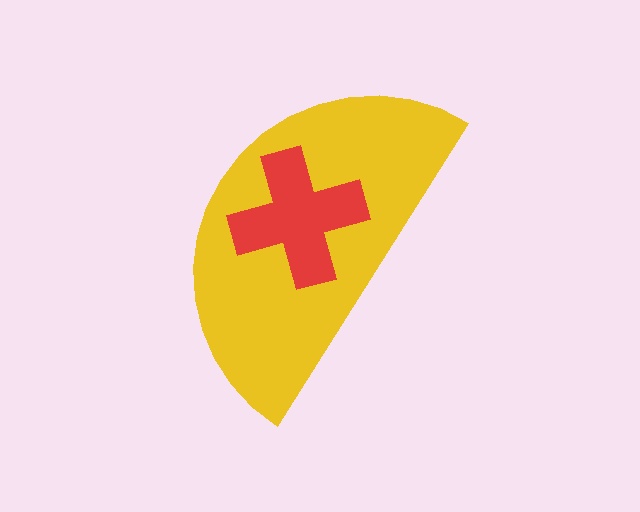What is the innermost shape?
The red cross.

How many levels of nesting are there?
2.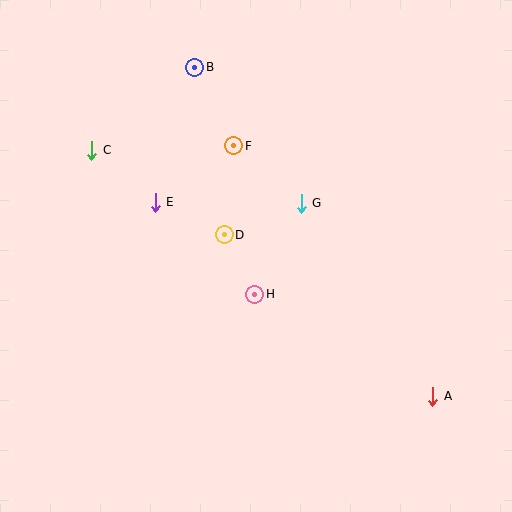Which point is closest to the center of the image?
Point H at (255, 294) is closest to the center.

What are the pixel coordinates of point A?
Point A is at (433, 396).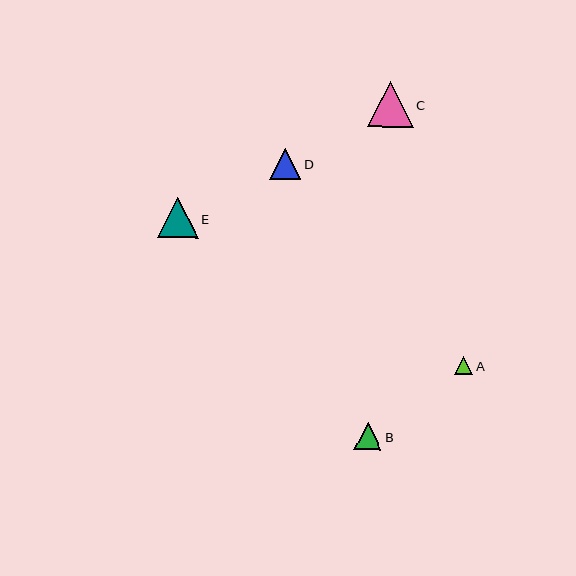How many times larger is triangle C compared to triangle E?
Triangle C is approximately 1.1 times the size of triangle E.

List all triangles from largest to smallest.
From largest to smallest: C, E, D, B, A.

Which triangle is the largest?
Triangle C is the largest with a size of approximately 46 pixels.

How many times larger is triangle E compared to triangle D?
Triangle E is approximately 1.3 times the size of triangle D.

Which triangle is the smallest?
Triangle A is the smallest with a size of approximately 18 pixels.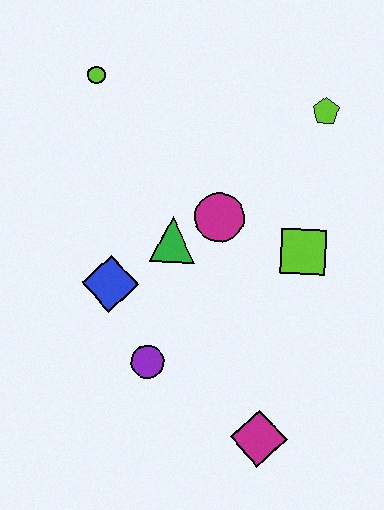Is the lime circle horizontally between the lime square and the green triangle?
No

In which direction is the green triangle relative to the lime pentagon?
The green triangle is to the left of the lime pentagon.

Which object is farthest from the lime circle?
The magenta diamond is farthest from the lime circle.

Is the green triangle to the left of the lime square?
Yes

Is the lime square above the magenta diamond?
Yes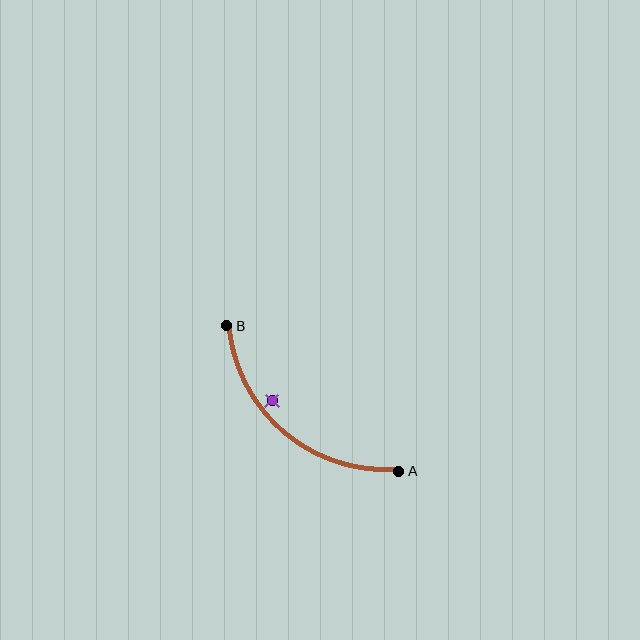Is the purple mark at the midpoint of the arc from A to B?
No — the purple mark does not lie on the arc at all. It sits slightly inside the curve.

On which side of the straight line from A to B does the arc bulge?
The arc bulges below and to the left of the straight line connecting A and B.